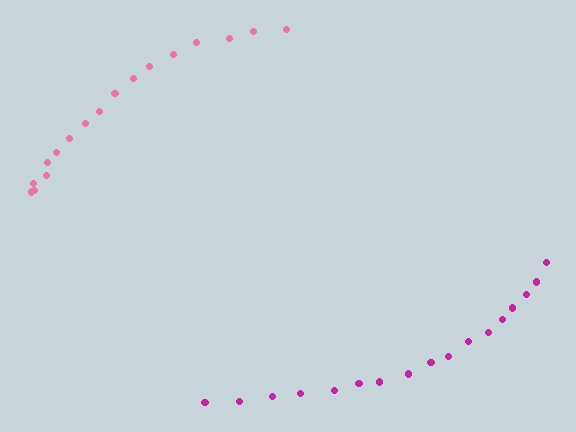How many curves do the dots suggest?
There are 2 distinct paths.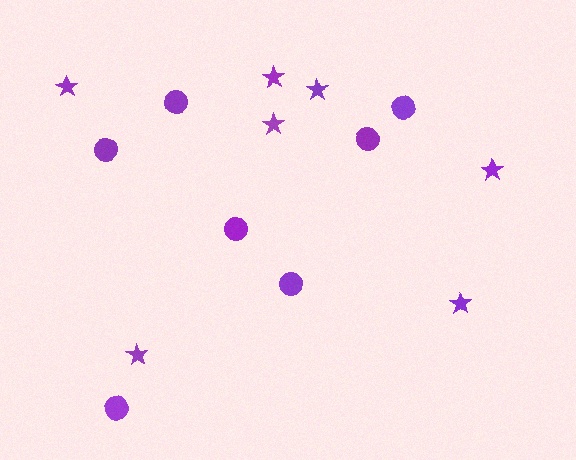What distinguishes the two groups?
There are 2 groups: one group of stars (7) and one group of circles (7).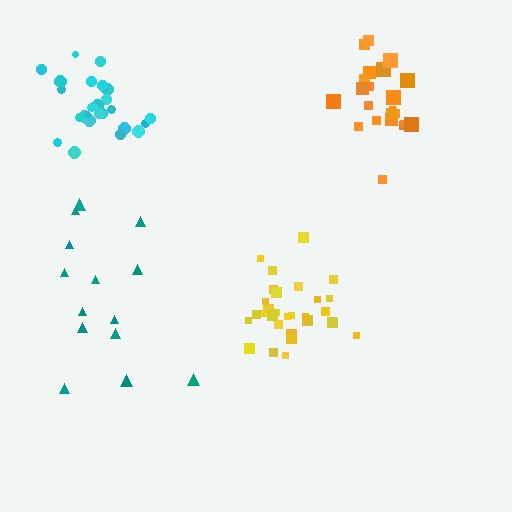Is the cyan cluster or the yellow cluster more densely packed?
Cyan.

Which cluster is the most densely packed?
Cyan.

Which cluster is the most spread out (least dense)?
Teal.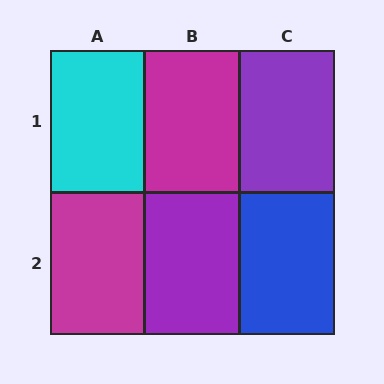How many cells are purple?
2 cells are purple.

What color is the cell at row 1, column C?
Purple.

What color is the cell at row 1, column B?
Magenta.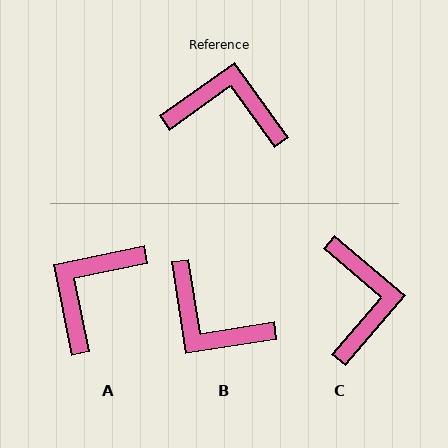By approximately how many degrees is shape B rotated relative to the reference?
Approximately 153 degrees counter-clockwise.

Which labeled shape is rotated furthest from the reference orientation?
B, about 153 degrees away.